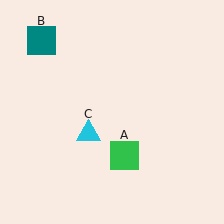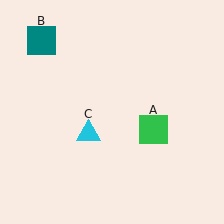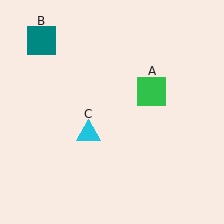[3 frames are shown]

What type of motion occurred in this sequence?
The green square (object A) rotated counterclockwise around the center of the scene.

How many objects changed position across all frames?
1 object changed position: green square (object A).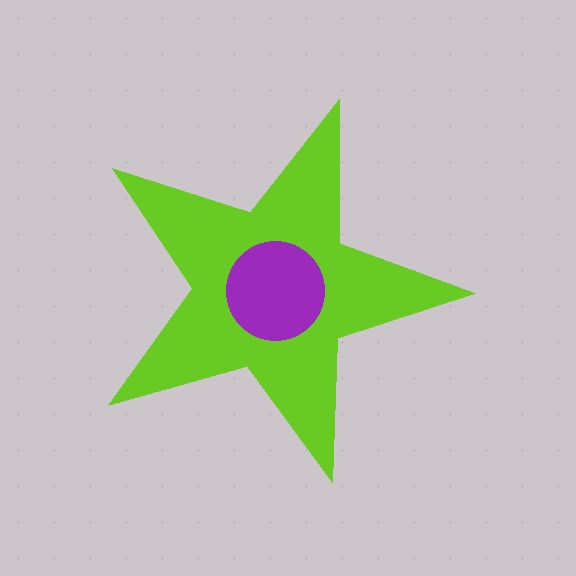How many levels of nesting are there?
2.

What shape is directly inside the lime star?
The purple circle.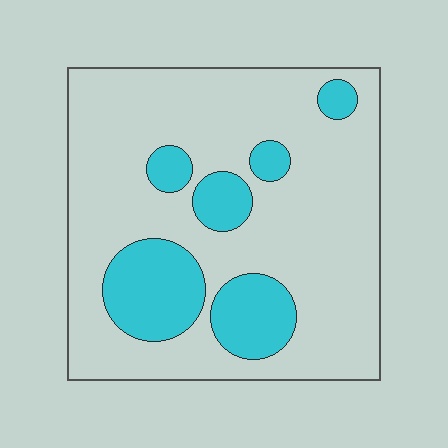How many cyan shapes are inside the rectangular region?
6.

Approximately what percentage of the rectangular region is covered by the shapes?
Approximately 20%.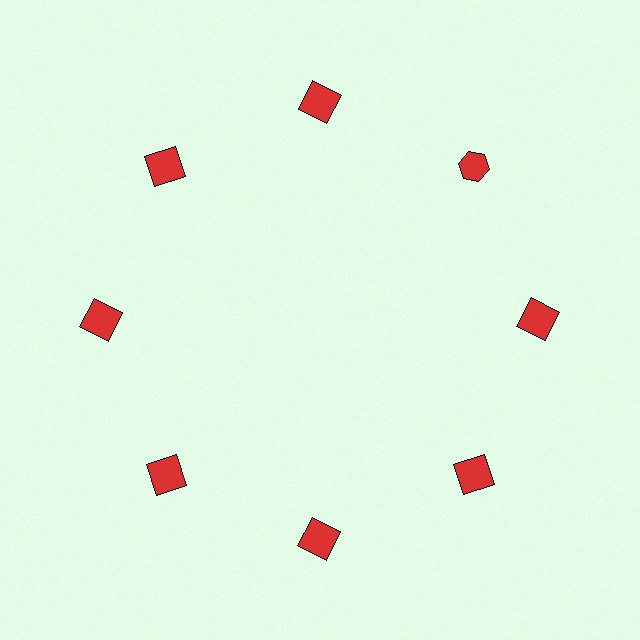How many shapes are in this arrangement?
There are 8 shapes arranged in a ring pattern.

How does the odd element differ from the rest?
It has a different shape: hexagon instead of square.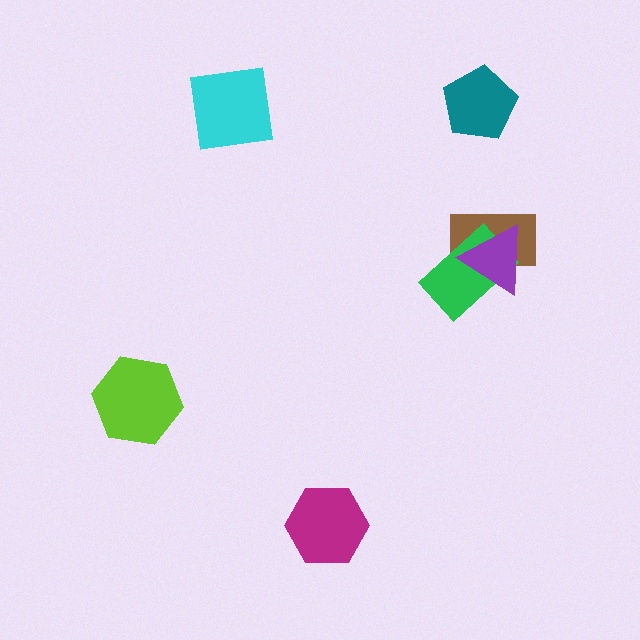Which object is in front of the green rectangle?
The purple triangle is in front of the green rectangle.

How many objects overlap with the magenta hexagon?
0 objects overlap with the magenta hexagon.